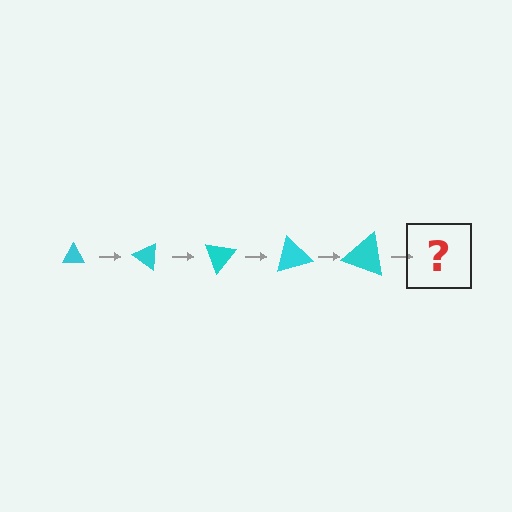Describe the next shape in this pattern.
It should be a triangle, larger than the previous one and rotated 175 degrees from the start.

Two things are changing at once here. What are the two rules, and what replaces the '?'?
The two rules are that the triangle grows larger each step and it rotates 35 degrees each step. The '?' should be a triangle, larger than the previous one and rotated 175 degrees from the start.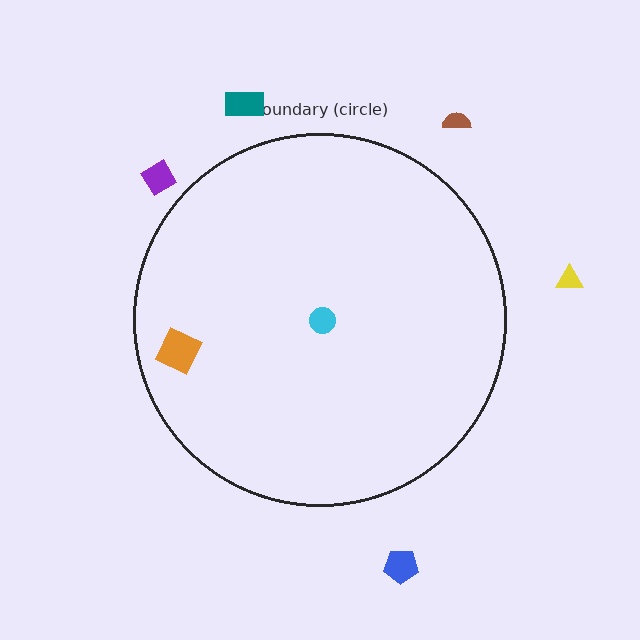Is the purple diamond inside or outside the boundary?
Outside.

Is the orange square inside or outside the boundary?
Inside.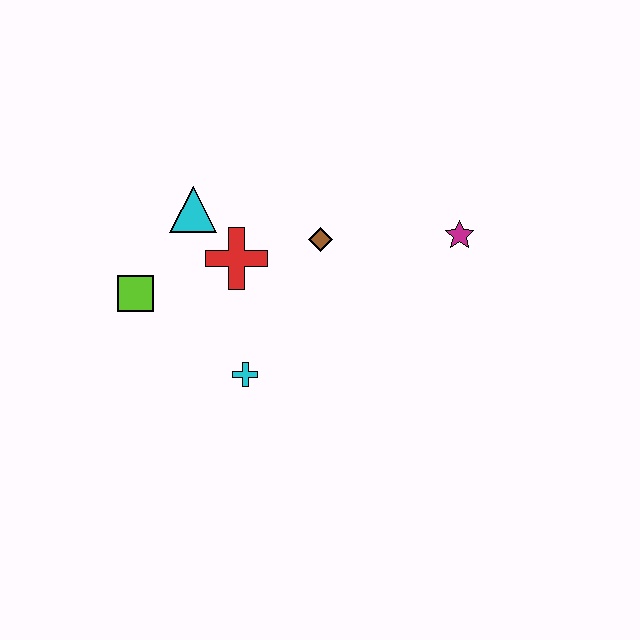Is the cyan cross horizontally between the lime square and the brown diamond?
Yes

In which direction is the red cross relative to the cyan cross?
The red cross is above the cyan cross.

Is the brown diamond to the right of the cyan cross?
Yes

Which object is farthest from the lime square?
The magenta star is farthest from the lime square.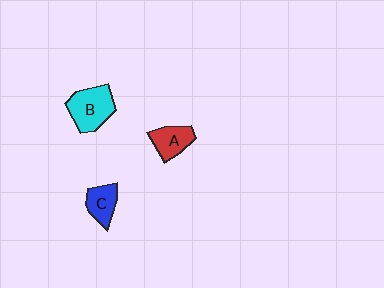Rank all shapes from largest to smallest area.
From largest to smallest: B (cyan), A (red), C (blue).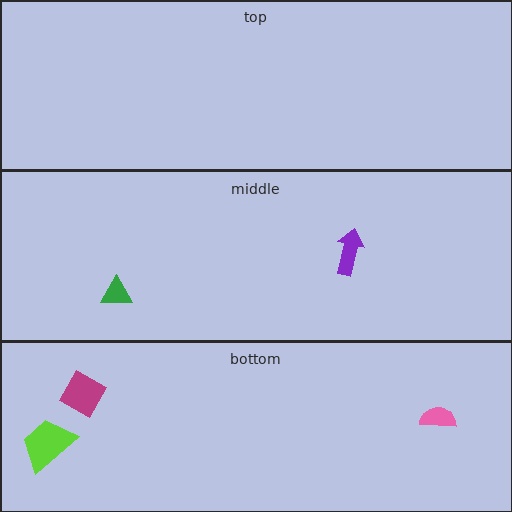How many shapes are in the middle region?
2.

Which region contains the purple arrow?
The middle region.